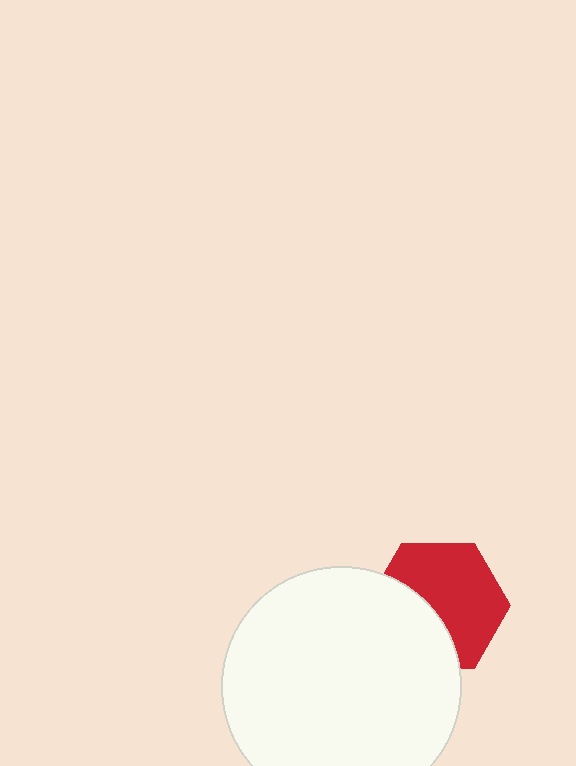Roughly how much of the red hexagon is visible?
About half of it is visible (roughly 61%).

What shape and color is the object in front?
The object in front is a white circle.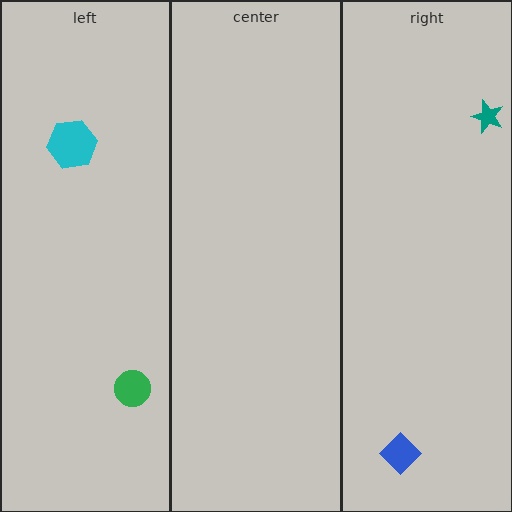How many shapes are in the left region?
2.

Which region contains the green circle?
The left region.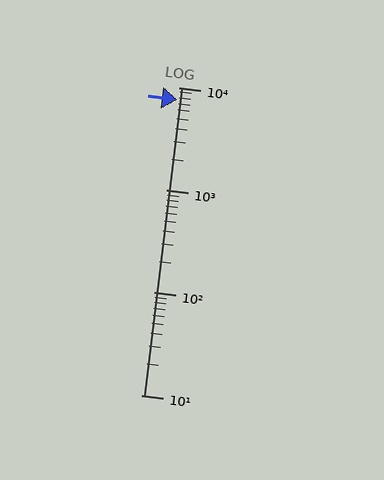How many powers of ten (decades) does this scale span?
The scale spans 3 decades, from 10 to 10000.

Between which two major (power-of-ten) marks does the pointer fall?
The pointer is between 1000 and 10000.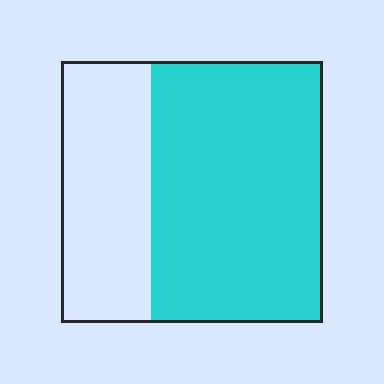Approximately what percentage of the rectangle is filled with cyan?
Approximately 65%.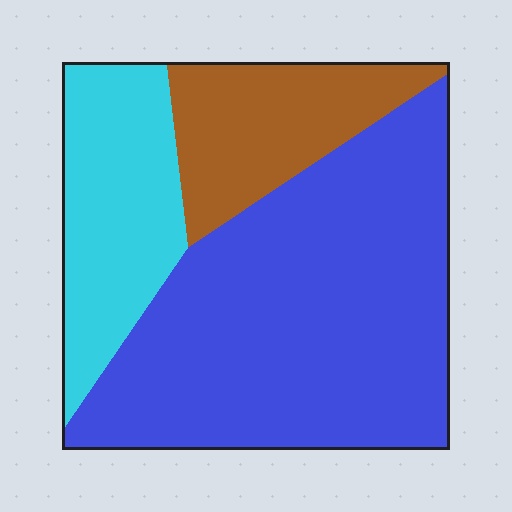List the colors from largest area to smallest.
From largest to smallest: blue, cyan, brown.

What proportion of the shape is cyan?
Cyan covers 22% of the shape.